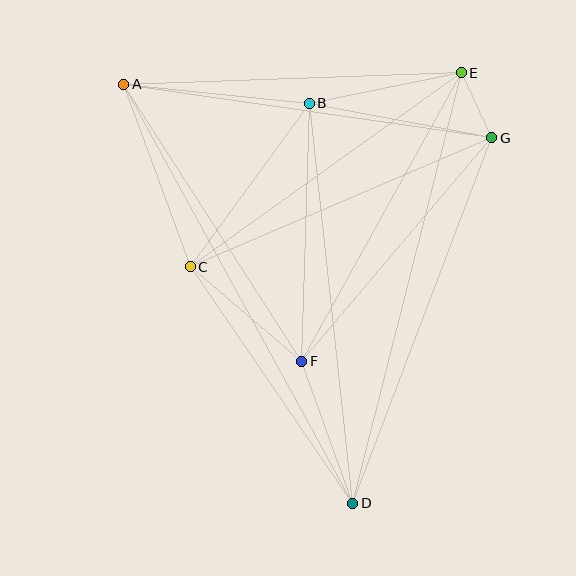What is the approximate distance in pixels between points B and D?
The distance between B and D is approximately 403 pixels.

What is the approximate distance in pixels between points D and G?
The distance between D and G is approximately 391 pixels.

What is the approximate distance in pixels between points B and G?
The distance between B and G is approximately 186 pixels.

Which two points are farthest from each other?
Points A and D are farthest from each other.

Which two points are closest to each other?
Points E and G are closest to each other.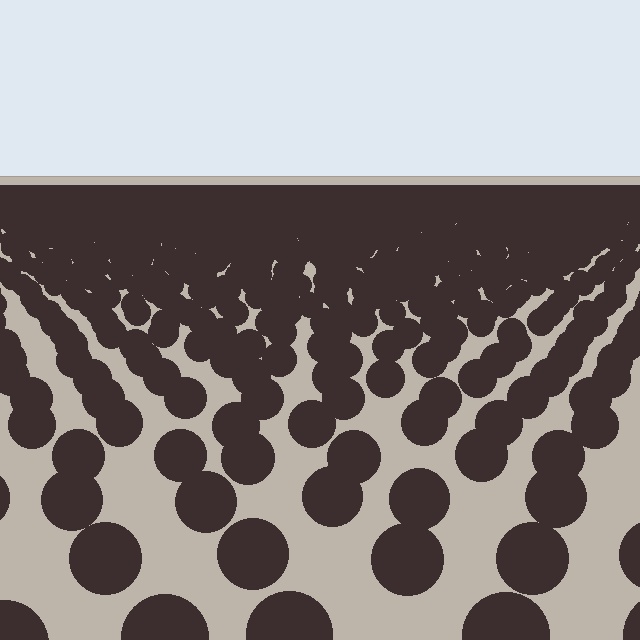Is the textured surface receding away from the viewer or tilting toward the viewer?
The surface is receding away from the viewer. Texture elements get smaller and denser toward the top.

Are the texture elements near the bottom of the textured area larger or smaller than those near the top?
Larger. Near the bottom, elements are closer to the viewer and appear at a bigger on-screen size.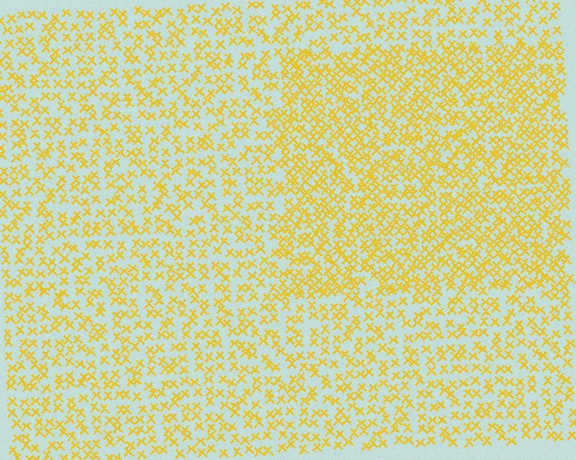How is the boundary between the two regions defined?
The boundary is defined by a change in element density (approximately 1.7x ratio). All elements are the same color, size, and shape.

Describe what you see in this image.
The image contains small yellow elements arranged at two different densities. A rectangle-shaped region is visible where the elements are more densely packed than the surrounding area.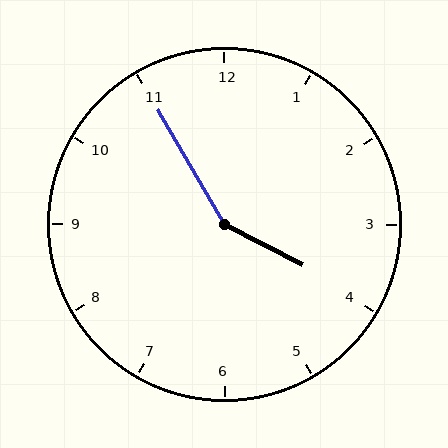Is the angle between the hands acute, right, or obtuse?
It is obtuse.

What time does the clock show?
3:55.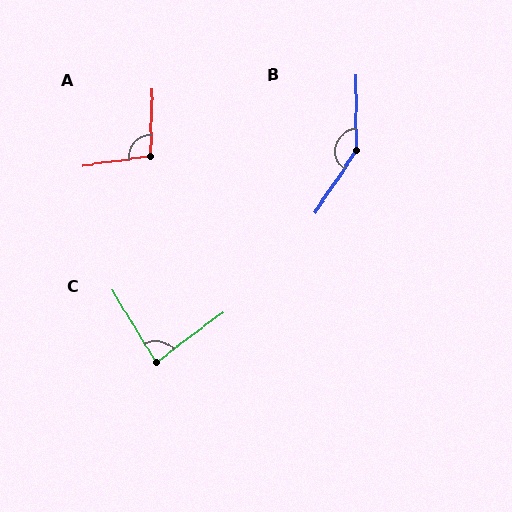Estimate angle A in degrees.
Approximately 100 degrees.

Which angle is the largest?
B, at approximately 146 degrees.